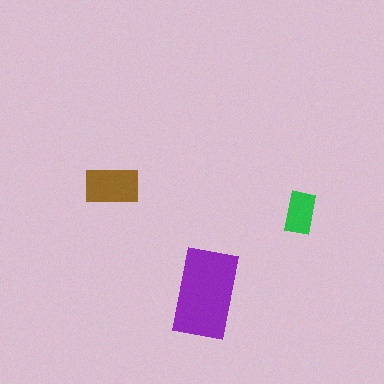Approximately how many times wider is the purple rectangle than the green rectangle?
About 2 times wider.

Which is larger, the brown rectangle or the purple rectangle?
The purple one.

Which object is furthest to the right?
The green rectangle is rightmost.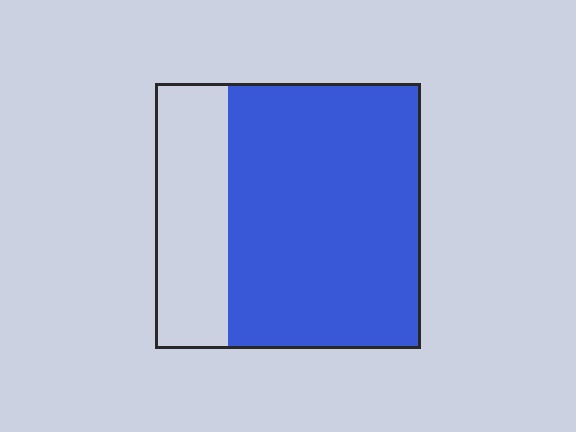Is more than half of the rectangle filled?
Yes.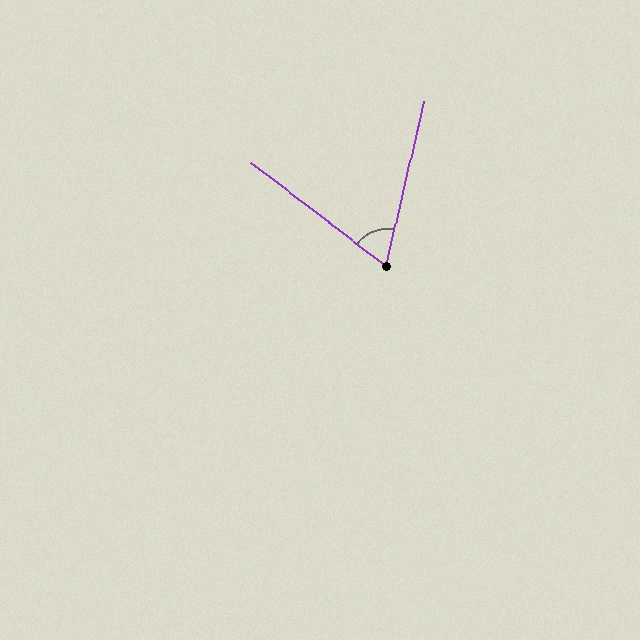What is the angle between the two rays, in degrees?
Approximately 66 degrees.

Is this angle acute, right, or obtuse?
It is acute.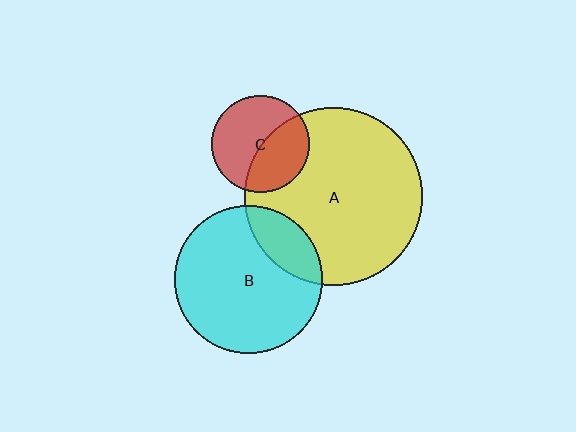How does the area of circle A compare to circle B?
Approximately 1.4 times.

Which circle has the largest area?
Circle A (yellow).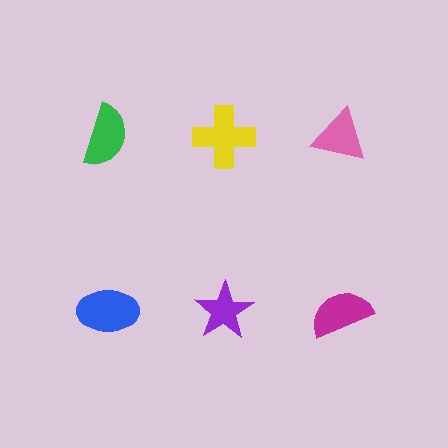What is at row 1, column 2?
A yellow cross.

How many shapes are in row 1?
3 shapes.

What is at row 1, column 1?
A green semicircle.